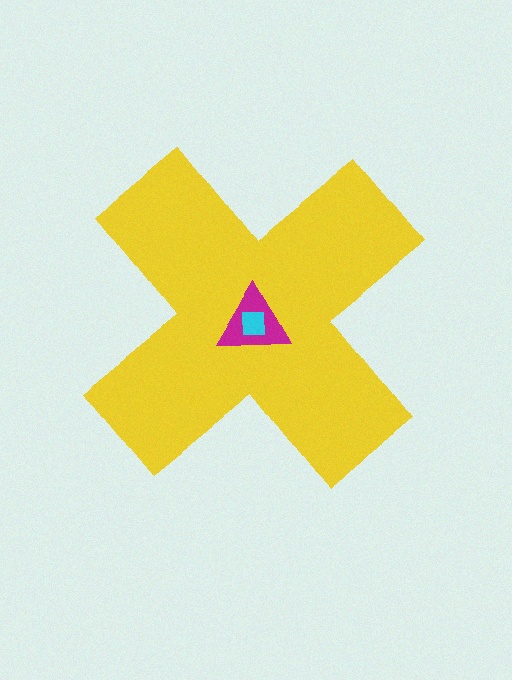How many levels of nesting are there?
3.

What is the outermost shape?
The yellow cross.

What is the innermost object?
The cyan square.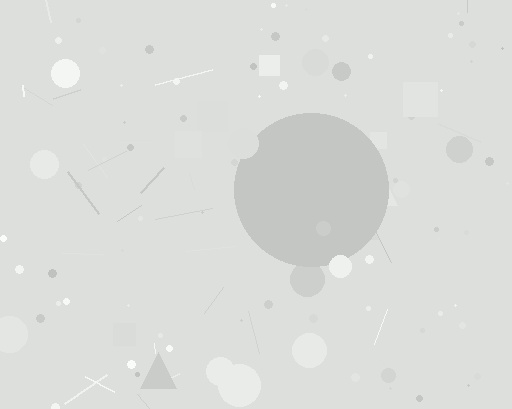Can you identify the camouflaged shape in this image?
The camouflaged shape is a circle.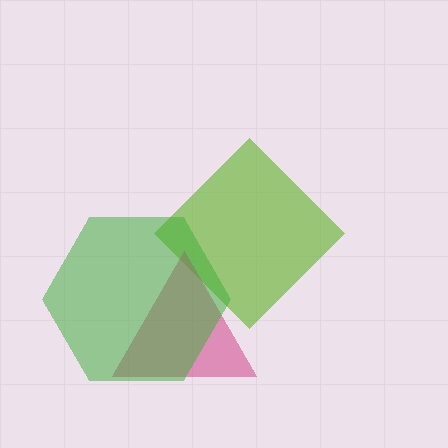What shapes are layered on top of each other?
The layered shapes are: a lime diamond, a magenta triangle, a green hexagon.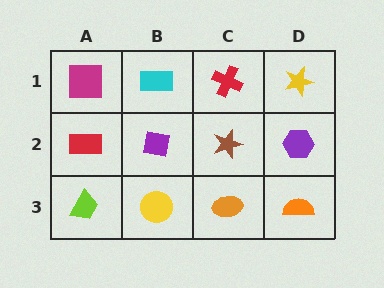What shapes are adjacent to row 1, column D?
A purple hexagon (row 2, column D), a red cross (row 1, column C).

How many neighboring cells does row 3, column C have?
3.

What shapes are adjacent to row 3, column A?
A red rectangle (row 2, column A), a yellow circle (row 3, column B).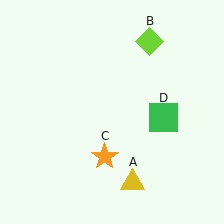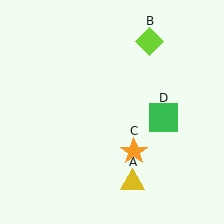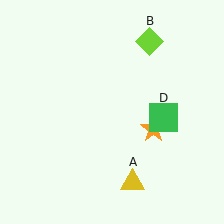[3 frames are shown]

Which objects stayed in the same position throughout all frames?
Yellow triangle (object A) and lime diamond (object B) and green square (object D) remained stationary.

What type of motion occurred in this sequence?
The orange star (object C) rotated counterclockwise around the center of the scene.